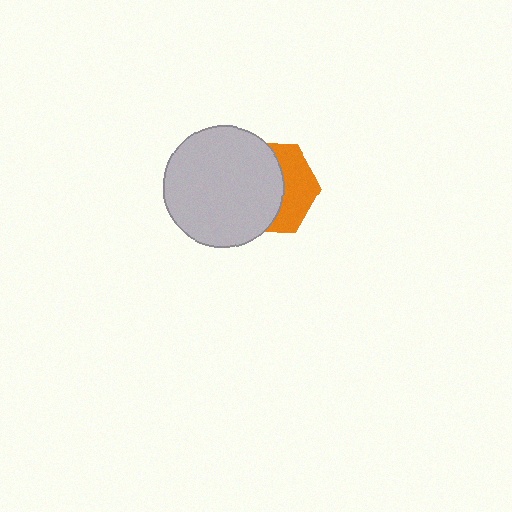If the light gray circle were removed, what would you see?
You would see the complete orange hexagon.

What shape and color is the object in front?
The object in front is a light gray circle.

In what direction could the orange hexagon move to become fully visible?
The orange hexagon could move right. That would shift it out from behind the light gray circle entirely.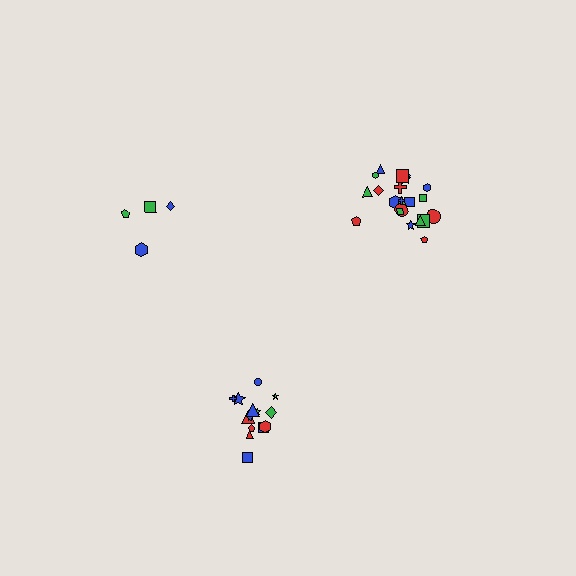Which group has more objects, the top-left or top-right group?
The top-right group.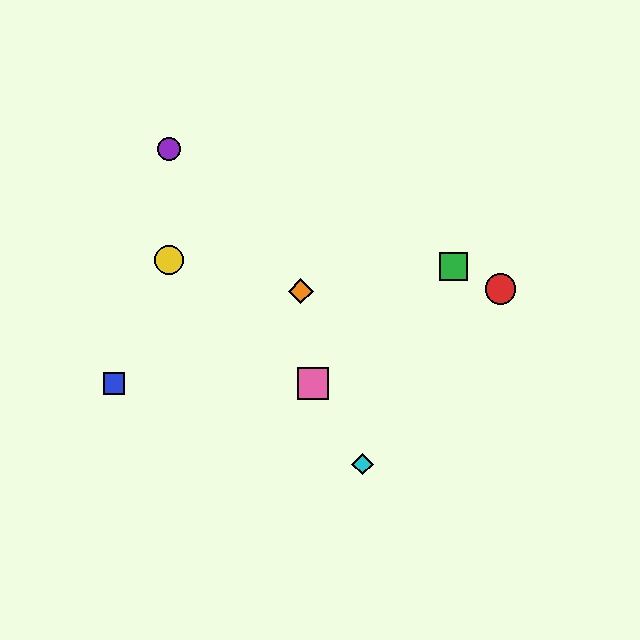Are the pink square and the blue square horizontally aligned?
Yes, both are at y≈383.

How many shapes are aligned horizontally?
2 shapes (the blue square, the pink square) are aligned horizontally.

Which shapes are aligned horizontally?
The blue square, the pink square are aligned horizontally.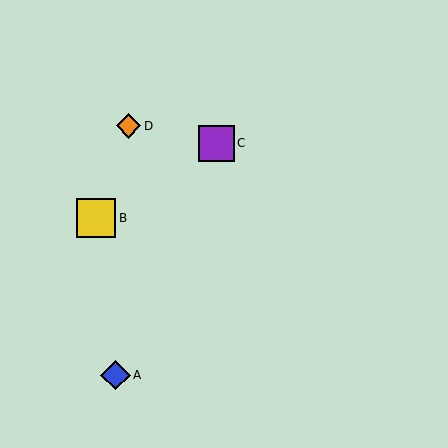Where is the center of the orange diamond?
The center of the orange diamond is at (129, 126).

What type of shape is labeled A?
Shape A is a blue diamond.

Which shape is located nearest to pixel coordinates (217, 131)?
The purple square (labeled C) at (217, 143) is nearest to that location.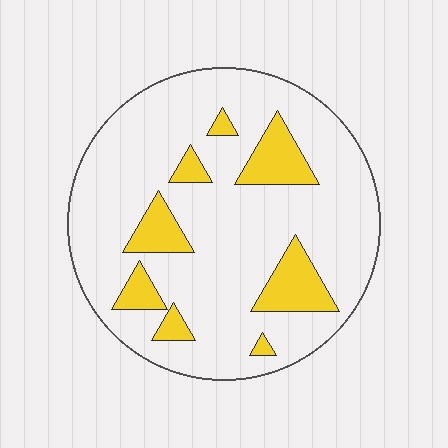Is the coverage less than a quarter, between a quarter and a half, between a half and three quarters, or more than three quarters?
Less than a quarter.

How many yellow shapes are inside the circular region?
8.